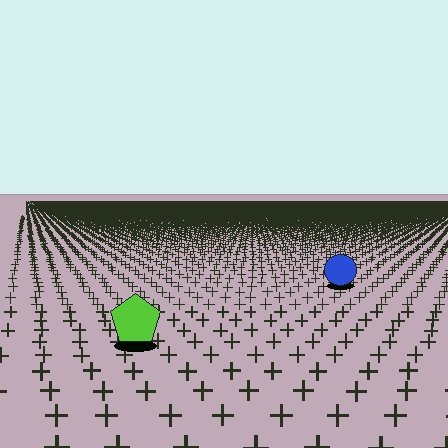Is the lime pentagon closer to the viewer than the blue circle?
Yes. The lime pentagon is closer — you can tell from the texture gradient: the ground texture is coarser near it.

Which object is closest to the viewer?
The lime pentagon is closest. The texture marks near it are larger and more spread out.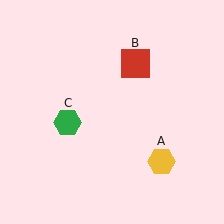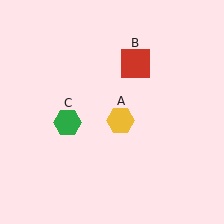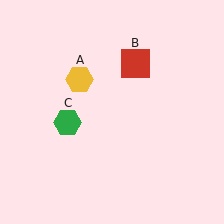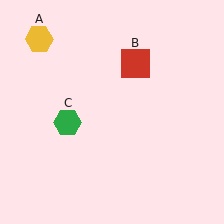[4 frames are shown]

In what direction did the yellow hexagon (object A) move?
The yellow hexagon (object A) moved up and to the left.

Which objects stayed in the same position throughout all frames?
Red square (object B) and green hexagon (object C) remained stationary.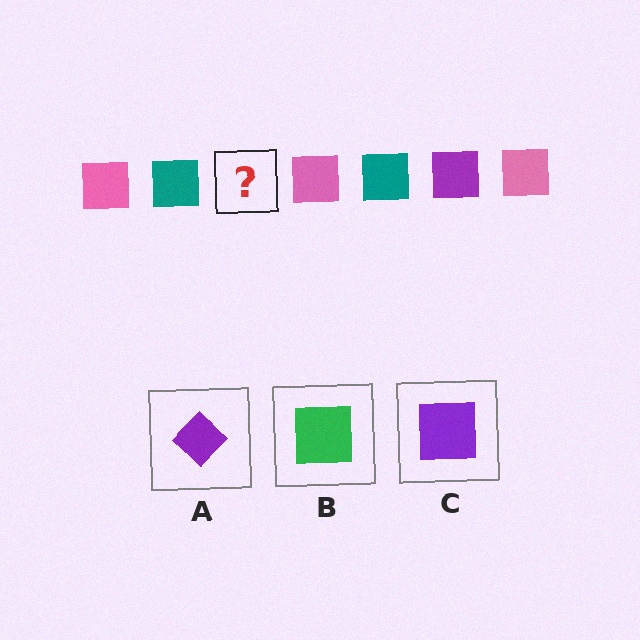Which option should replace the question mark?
Option C.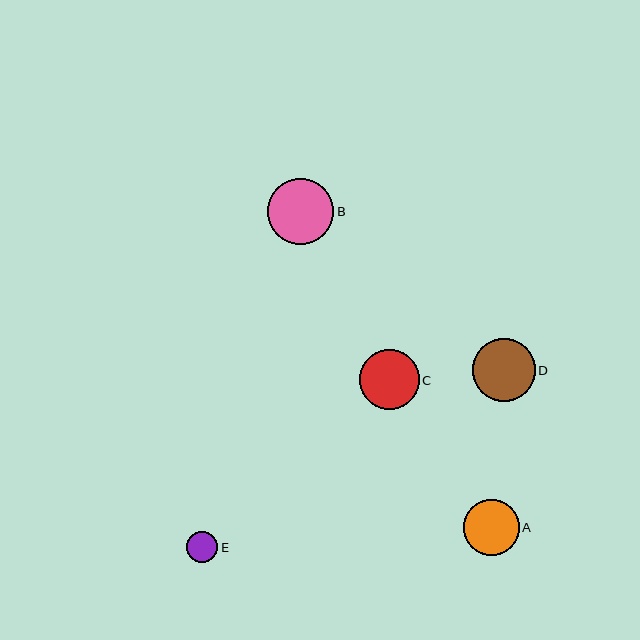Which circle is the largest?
Circle B is the largest with a size of approximately 66 pixels.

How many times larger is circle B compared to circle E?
Circle B is approximately 2.1 times the size of circle E.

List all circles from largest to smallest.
From largest to smallest: B, D, C, A, E.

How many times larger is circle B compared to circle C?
Circle B is approximately 1.1 times the size of circle C.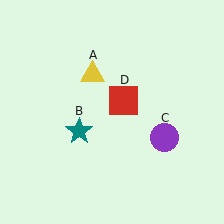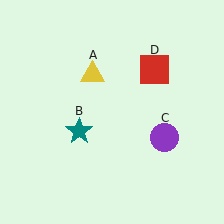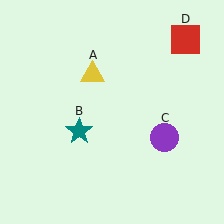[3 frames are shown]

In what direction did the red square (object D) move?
The red square (object D) moved up and to the right.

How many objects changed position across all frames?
1 object changed position: red square (object D).